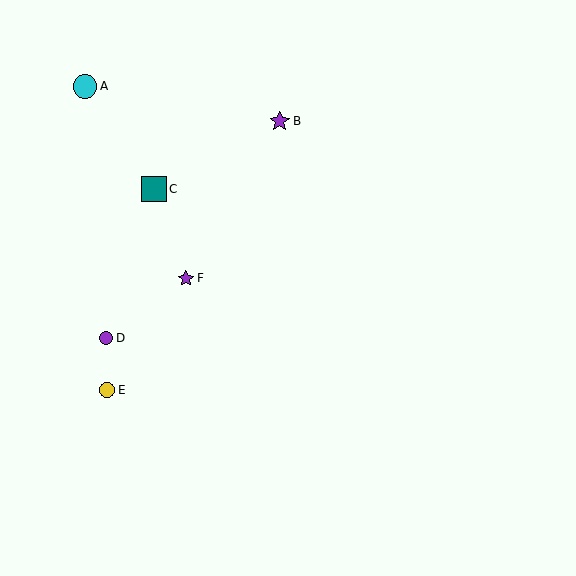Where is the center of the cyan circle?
The center of the cyan circle is at (85, 86).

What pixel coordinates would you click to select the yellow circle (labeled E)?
Click at (107, 390) to select the yellow circle E.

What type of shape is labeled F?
Shape F is a purple star.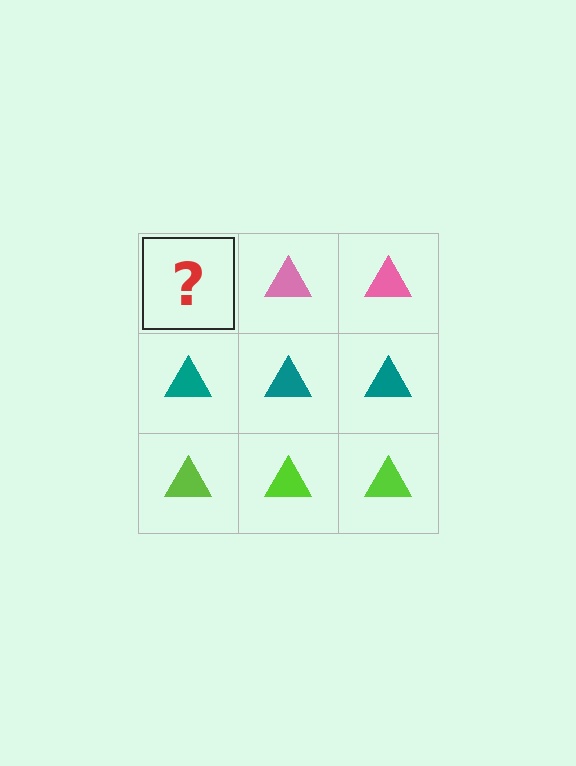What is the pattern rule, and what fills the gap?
The rule is that each row has a consistent color. The gap should be filled with a pink triangle.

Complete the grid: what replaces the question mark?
The question mark should be replaced with a pink triangle.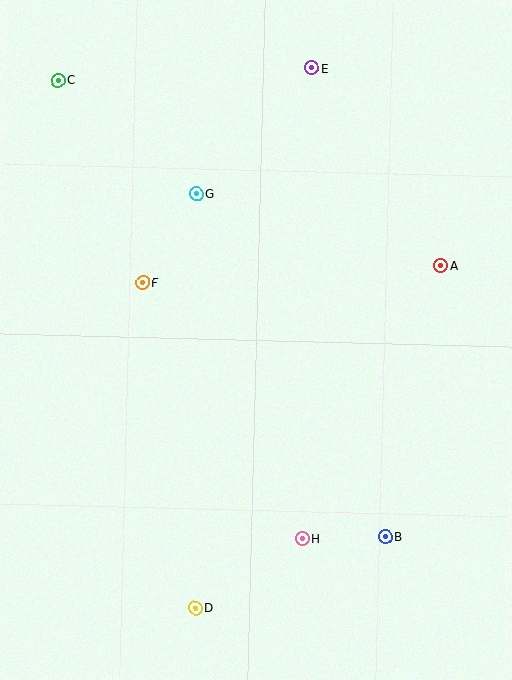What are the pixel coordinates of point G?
Point G is at (196, 194).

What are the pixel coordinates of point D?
Point D is at (196, 608).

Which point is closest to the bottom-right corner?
Point B is closest to the bottom-right corner.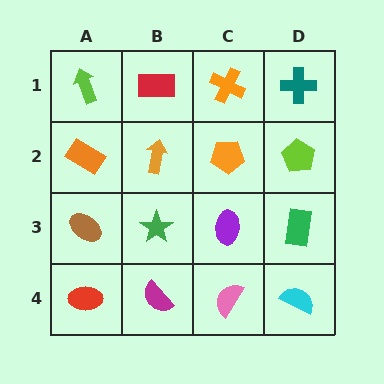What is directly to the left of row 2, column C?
An orange arrow.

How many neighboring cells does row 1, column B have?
3.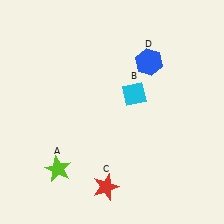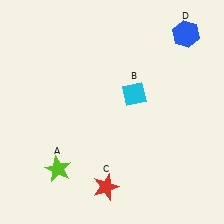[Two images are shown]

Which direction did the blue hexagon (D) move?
The blue hexagon (D) moved right.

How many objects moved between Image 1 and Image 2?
1 object moved between the two images.